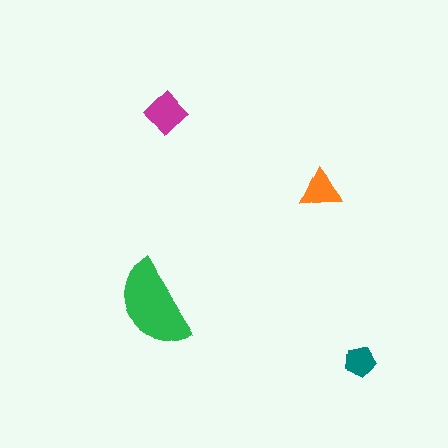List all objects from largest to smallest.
The green semicircle, the magenta diamond, the orange triangle, the teal pentagon.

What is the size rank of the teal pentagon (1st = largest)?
4th.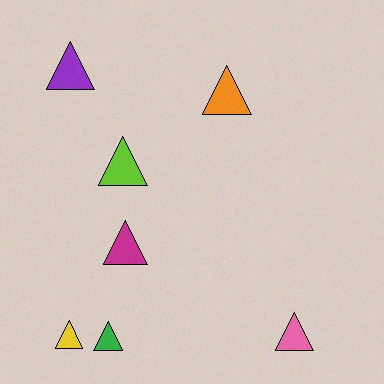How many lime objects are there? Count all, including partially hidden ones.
There is 1 lime object.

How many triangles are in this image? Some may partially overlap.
There are 7 triangles.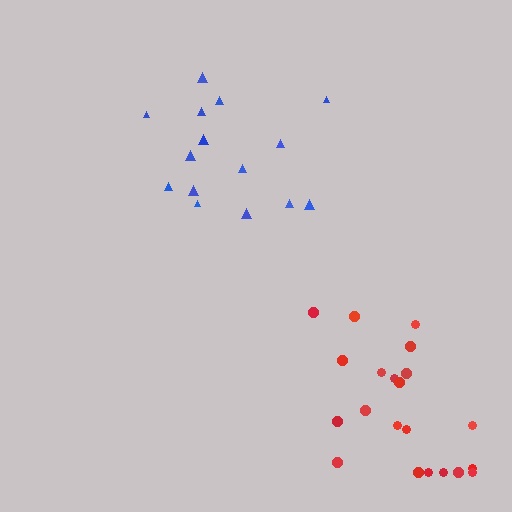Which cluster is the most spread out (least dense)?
Red.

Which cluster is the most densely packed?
Blue.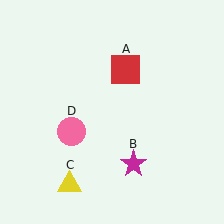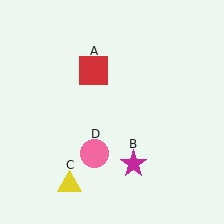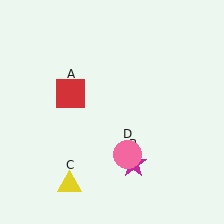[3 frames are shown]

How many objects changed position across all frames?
2 objects changed position: red square (object A), pink circle (object D).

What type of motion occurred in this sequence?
The red square (object A), pink circle (object D) rotated counterclockwise around the center of the scene.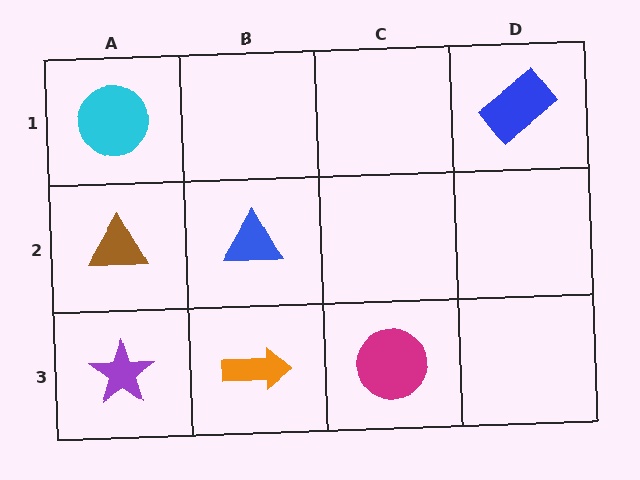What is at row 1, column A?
A cyan circle.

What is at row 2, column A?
A brown triangle.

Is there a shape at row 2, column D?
No, that cell is empty.